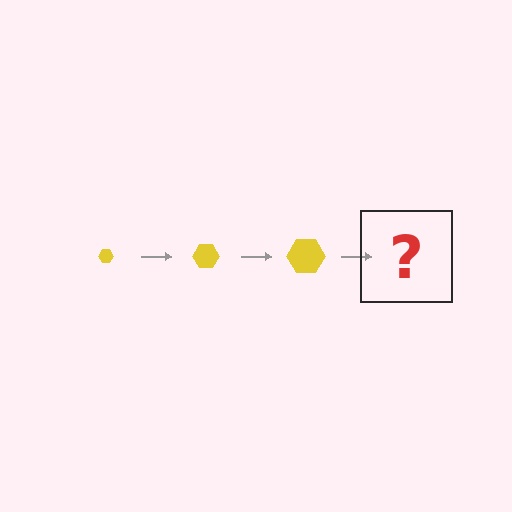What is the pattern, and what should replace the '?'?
The pattern is that the hexagon gets progressively larger each step. The '?' should be a yellow hexagon, larger than the previous one.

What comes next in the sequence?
The next element should be a yellow hexagon, larger than the previous one.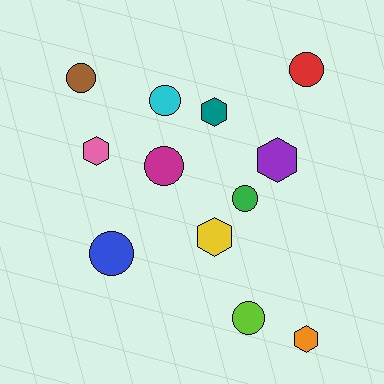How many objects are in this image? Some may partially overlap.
There are 12 objects.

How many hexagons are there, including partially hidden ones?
There are 5 hexagons.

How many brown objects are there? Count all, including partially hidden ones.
There is 1 brown object.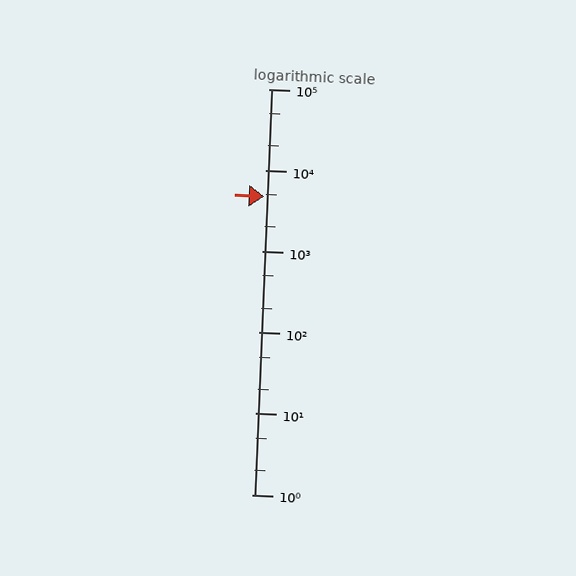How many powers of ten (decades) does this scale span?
The scale spans 5 decades, from 1 to 100000.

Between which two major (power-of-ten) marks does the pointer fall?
The pointer is between 1000 and 10000.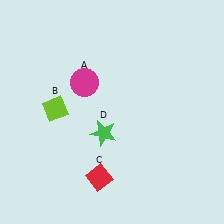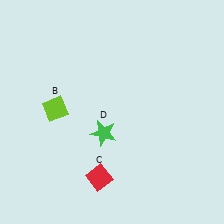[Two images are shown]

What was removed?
The magenta circle (A) was removed in Image 2.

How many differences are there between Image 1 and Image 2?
There is 1 difference between the two images.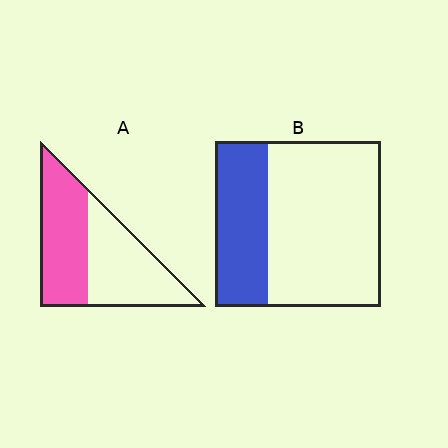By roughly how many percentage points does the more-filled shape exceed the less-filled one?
By roughly 15 percentage points (A over B).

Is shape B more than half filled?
No.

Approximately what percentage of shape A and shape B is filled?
A is approximately 50% and B is approximately 30%.